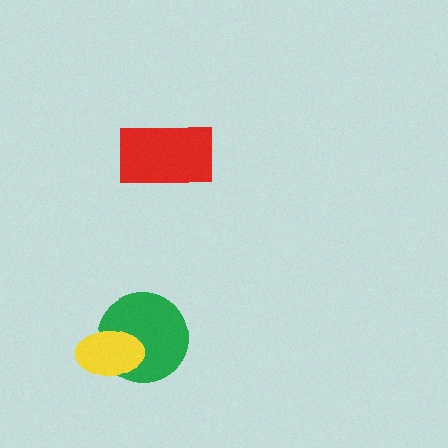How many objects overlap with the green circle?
1 object overlaps with the green circle.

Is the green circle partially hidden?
Yes, it is partially covered by another shape.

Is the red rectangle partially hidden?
No, no other shape covers it.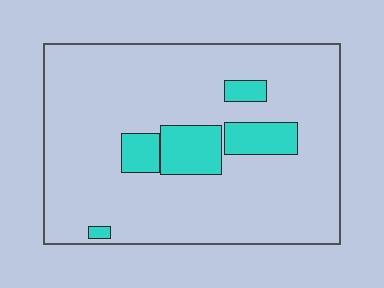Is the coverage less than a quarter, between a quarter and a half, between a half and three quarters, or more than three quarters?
Less than a quarter.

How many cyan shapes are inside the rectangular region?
5.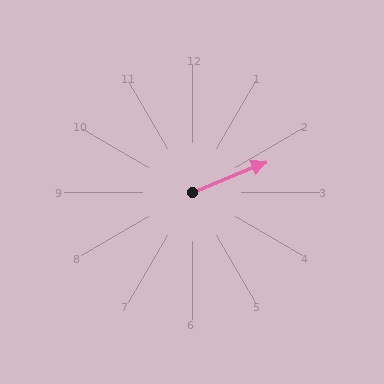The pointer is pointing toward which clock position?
Roughly 2 o'clock.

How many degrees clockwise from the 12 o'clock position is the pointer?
Approximately 68 degrees.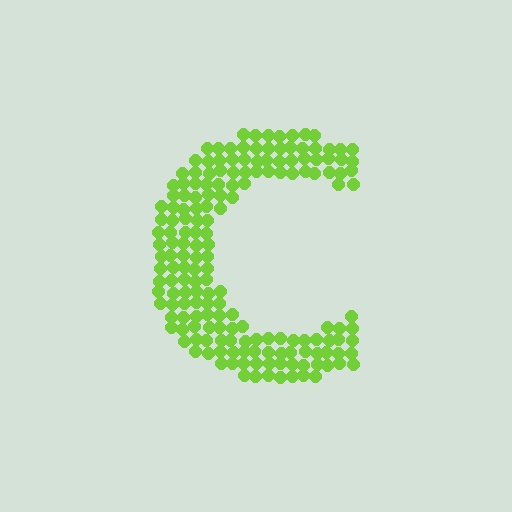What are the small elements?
The small elements are circles.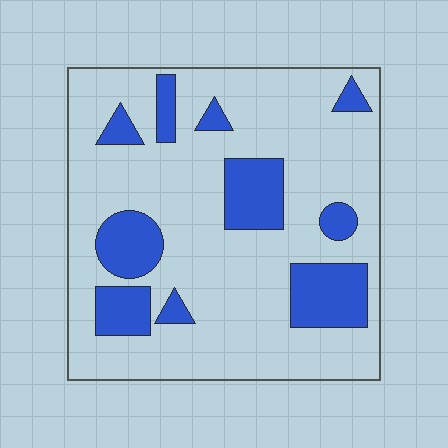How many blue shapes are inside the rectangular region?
10.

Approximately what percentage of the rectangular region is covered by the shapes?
Approximately 20%.